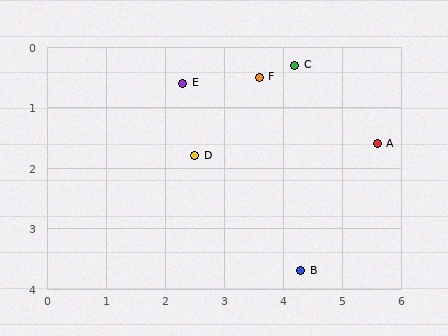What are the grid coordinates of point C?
Point C is at approximately (4.2, 0.3).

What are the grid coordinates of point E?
Point E is at approximately (2.3, 0.6).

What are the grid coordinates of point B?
Point B is at approximately (4.3, 3.7).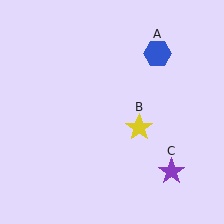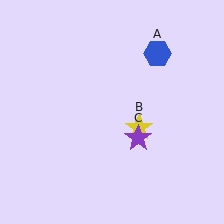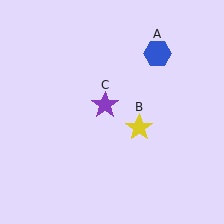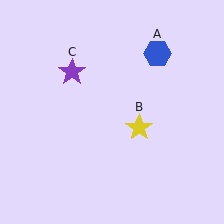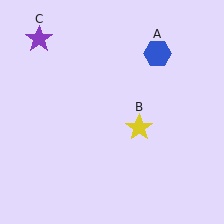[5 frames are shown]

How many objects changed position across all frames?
1 object changed position: purple star (object C).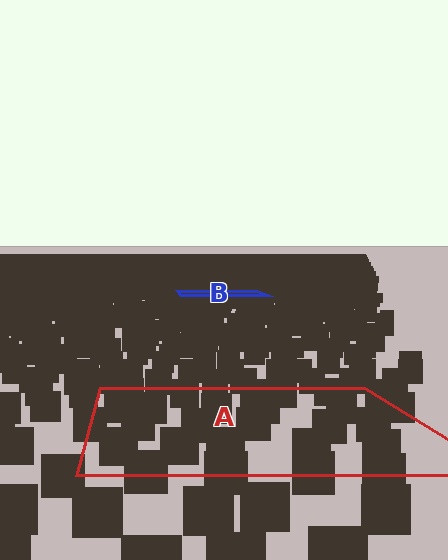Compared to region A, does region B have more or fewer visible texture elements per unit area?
Region B has more texture elements per unit area — they are packed more densely because it is farther away.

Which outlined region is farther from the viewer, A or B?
Region B is farther from the viewer — the texture elements inside it appear smaller and more densely packed.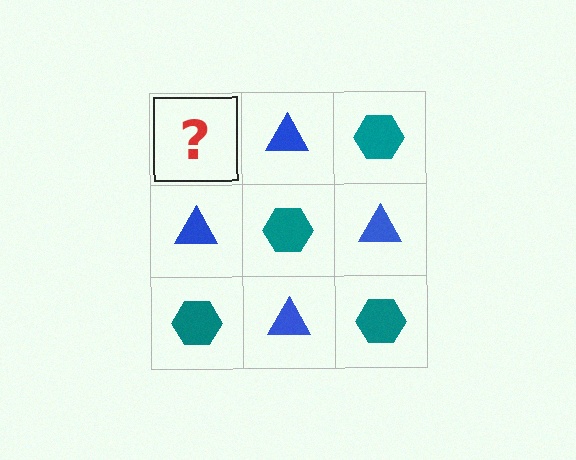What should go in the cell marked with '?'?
The missing cell should contain a teal hexagon.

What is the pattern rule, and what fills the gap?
The rule is that it alternates teal hexagon and blue triangle in a checkerboard pattern. The gap should be filled with a teal hexagon.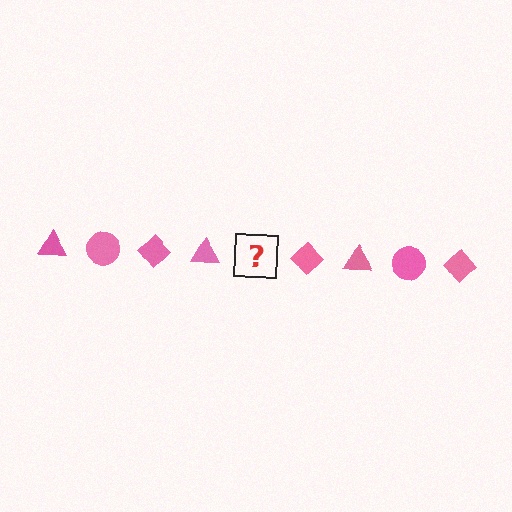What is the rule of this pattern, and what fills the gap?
The rule is that the pattern cycles through triangle, circle, diamond shapes in pink. The gap should be filled with a pink circle.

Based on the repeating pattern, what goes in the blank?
The blank should be a pink circle.